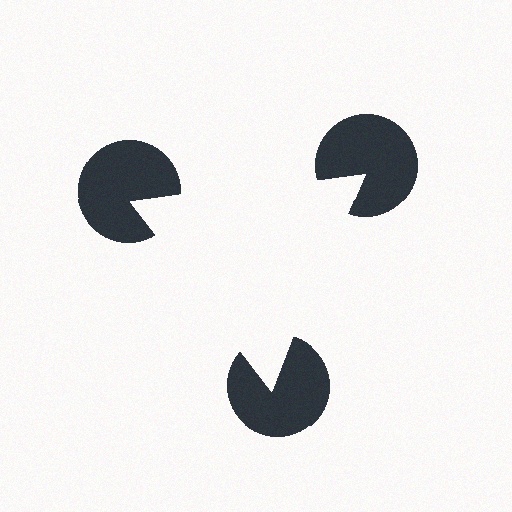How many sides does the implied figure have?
3 sides.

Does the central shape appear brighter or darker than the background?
It typically appears slightly brighter than the background, even though no actual brightness change is drawn.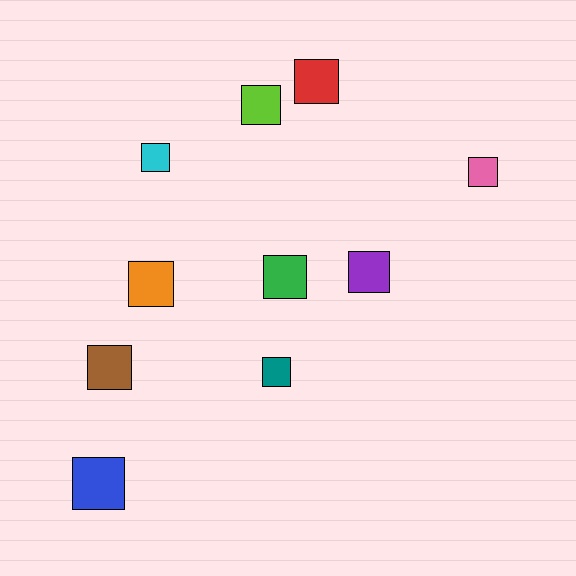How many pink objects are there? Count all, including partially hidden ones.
There is 1 pink object.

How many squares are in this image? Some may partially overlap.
There are 10 squares.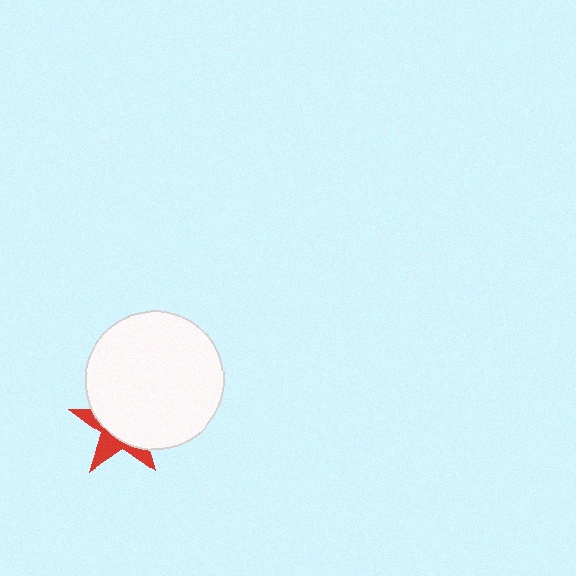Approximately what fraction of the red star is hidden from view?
Roughly 65% of the red star is hidden behind the white circle.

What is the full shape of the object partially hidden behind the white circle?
The partially hidden object is a red star.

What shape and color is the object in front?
The object in front is a white circle.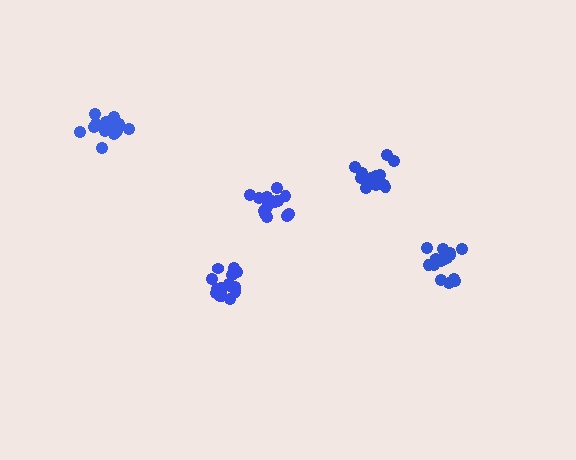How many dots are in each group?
Group 1: 17 dots, Group 2: 17 dots, Group 3: 12 dots, Group 4: 15 dots, Group 5: 17 dots (78 total).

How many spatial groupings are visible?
There are 5 spatial groupings.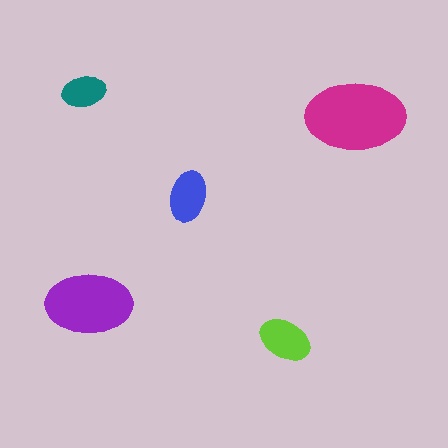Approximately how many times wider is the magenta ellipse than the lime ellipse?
About 2 times wider.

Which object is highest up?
The teal ellipse is topmost.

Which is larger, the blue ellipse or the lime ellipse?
The lime one.